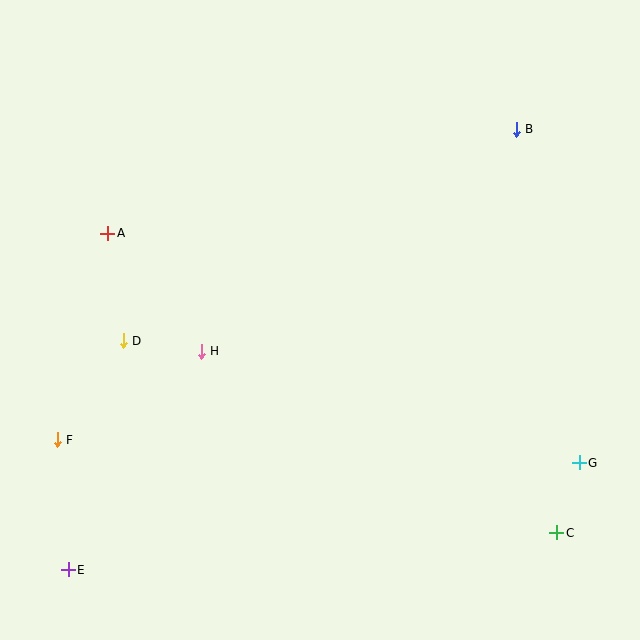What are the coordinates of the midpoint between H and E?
The midpoint between H and E is at (135, 460).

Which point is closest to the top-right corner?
Point B is closest to the top-right corner.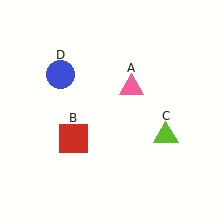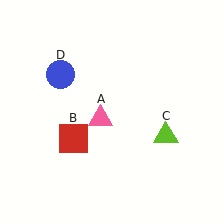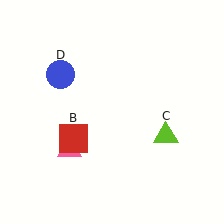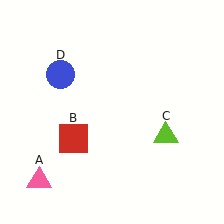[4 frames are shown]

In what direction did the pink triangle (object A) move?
The pink triangle (object A) moved down and to the left.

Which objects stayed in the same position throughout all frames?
Red square (object B) and lime triangle (object C) and blue circle (object D) remained stationary.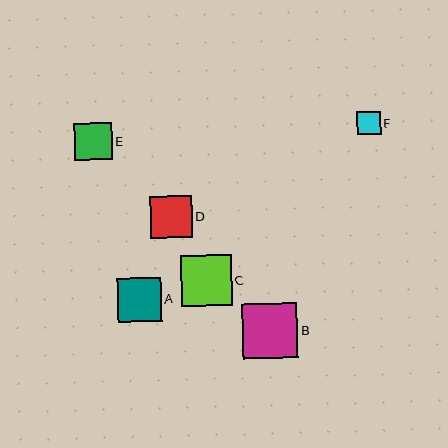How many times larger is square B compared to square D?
Square B is approximately 1.3 times the size of square D.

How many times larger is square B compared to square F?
Square B is approximately 2.3 times the size of square F.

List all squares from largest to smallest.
From largest to smallest: B, C, A, D, E, F.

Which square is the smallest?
Square F is the smallest with a size of approximately 24 pixels.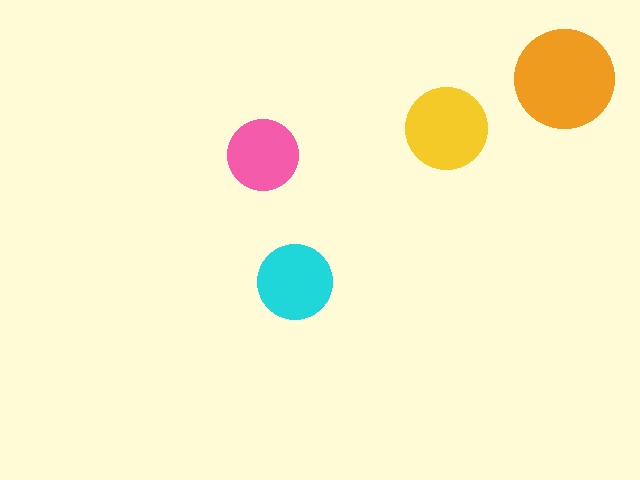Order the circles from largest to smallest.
the orange one, the yellow one, the cyan one, the pink one.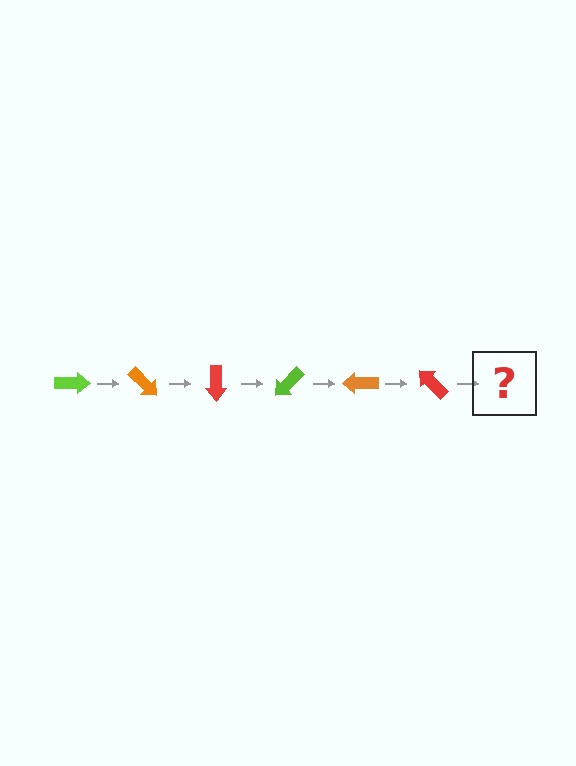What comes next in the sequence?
The next element should be a lime arrow, rotated 270 degrees from the start.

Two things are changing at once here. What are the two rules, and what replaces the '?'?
The two rules are that it rotates 45 degrees each step and the color cycles through lime, orange, and red. The '?' should be a lime arrow, rotated 270 degrees from the start.